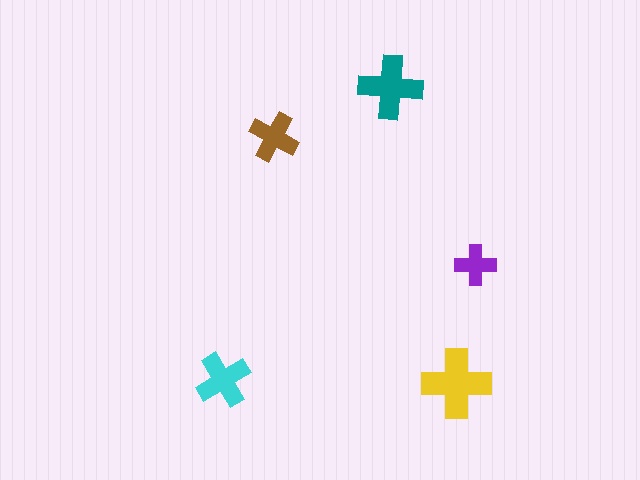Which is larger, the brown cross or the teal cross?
The teal one.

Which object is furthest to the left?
The cyan cross is leftmost.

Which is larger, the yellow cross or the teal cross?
The yellow one.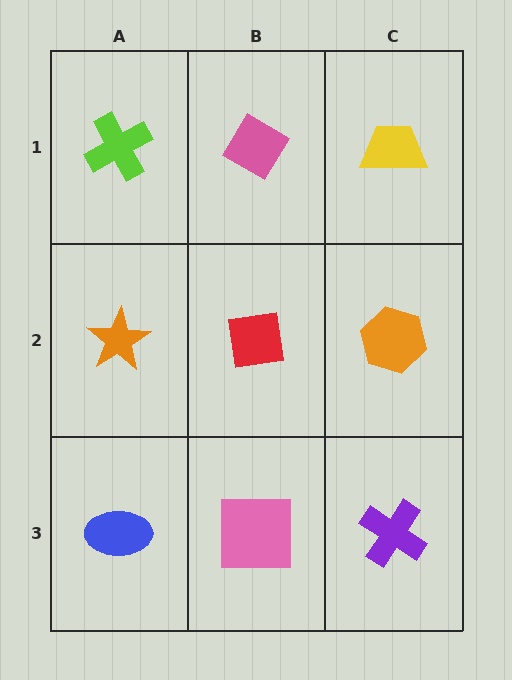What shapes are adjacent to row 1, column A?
An orange star (row 2, column A), a pink diamond (row 1, column B).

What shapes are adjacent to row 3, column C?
An orange hexagon (row 2, column C), a pink square (row 3, column B).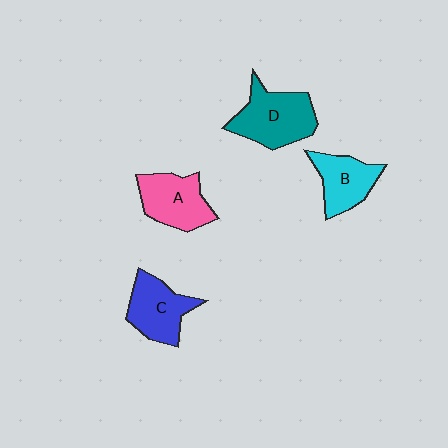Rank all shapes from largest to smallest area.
From largest to smallest: D (teal), A (pink), C (blue), B (cyan).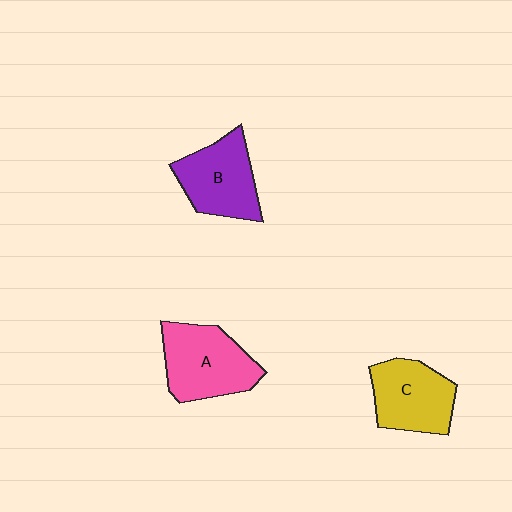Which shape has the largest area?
Shape A (pink).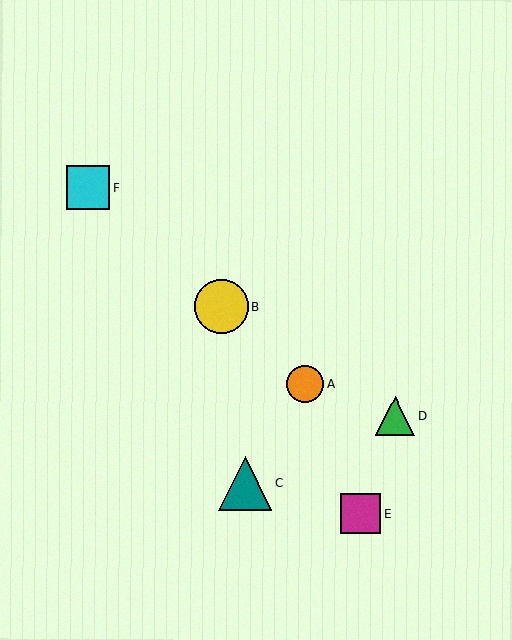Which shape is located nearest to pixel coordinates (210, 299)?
The yellow circle (labeled B) at (221, 307) is nearest to that location.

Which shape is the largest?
The yellow circle (labeled B) is the largest.